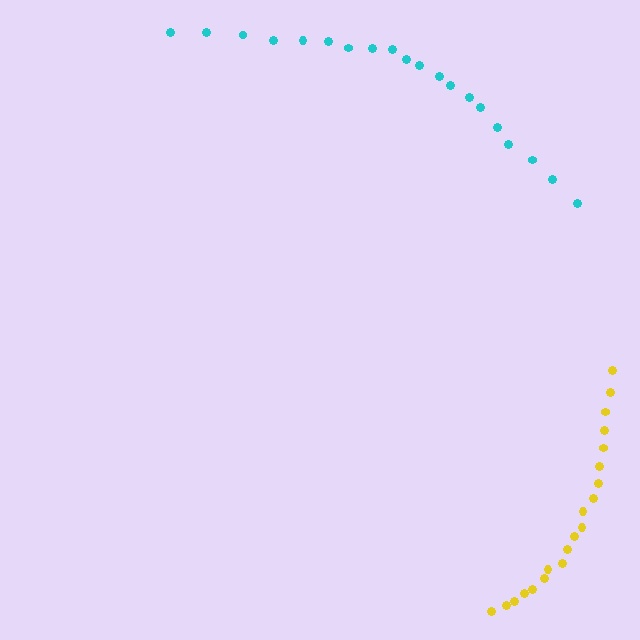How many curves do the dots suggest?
There are 2 distinct paths.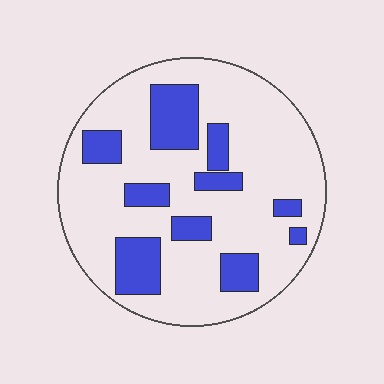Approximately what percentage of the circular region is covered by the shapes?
Approximately 25%.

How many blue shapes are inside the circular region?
10.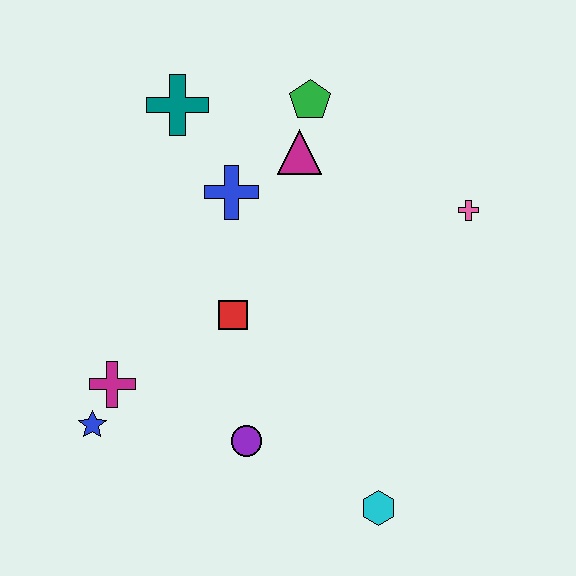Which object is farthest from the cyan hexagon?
The teal cross is farthest from the cyan hexagon.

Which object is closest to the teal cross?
The blue cross is closest to the teal cross.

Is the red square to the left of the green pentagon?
Yes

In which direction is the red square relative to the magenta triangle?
The red square is below the magenta triangle.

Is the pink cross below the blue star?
No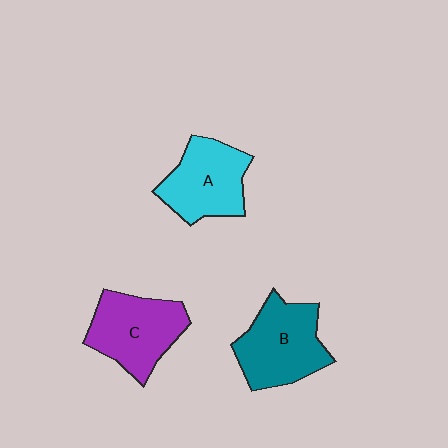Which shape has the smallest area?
Shape A (cyan).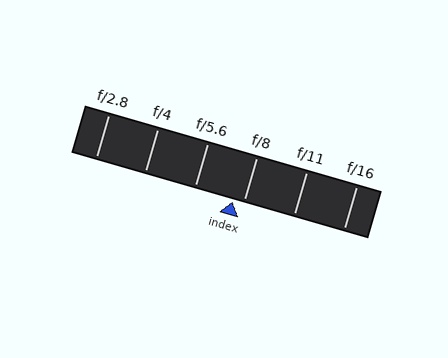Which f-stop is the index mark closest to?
The index mark is closest to f/8.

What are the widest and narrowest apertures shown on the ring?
The widest aperture shown is f/2.8 and the narrowest is f/16.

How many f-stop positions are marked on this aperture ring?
There are 6 f-stop positions marked.